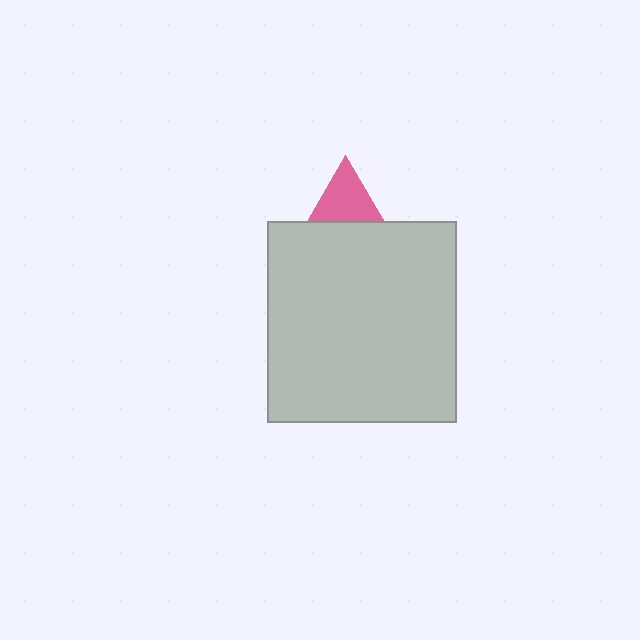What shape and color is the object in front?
The object in front is a light gray rectangle.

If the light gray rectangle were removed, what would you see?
You would see the complete pink triangle.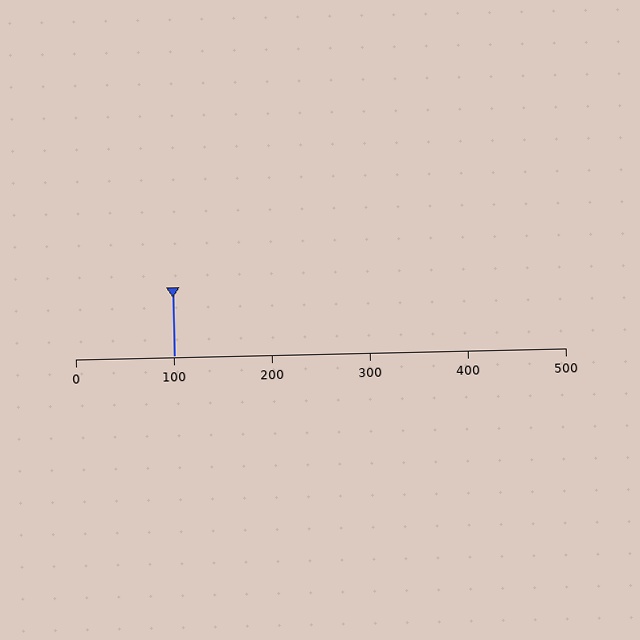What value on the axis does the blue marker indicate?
The marker indicates approximately 100.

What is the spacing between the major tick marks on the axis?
The major ticks are spaced 100 apart.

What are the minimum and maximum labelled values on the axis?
The axis runs from 0 to 500.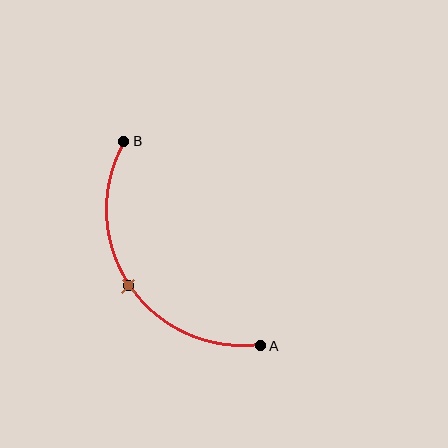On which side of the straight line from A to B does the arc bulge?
The arc bulges below and to the left of the straight line connecting A and B.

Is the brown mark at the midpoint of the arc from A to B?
Yes. The brown mark lies on the arc at equal arc-length from both A and B — it is the arc midpoint.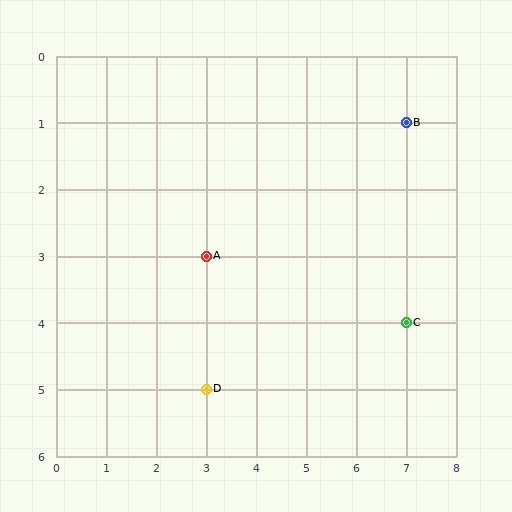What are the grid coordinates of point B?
Point B is at grid coordinates (7, 1).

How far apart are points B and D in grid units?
Points B and D are 4 columns and 4 rows apart (about 5.7 grid units diagonally).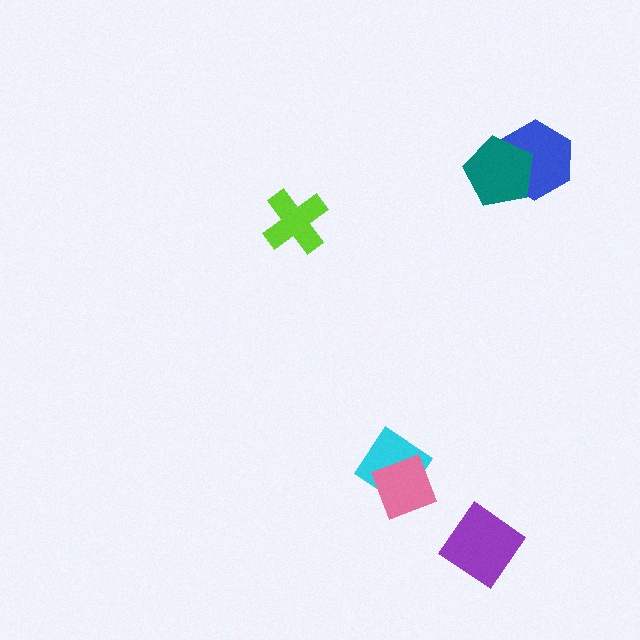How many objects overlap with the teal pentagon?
1 object overlaps with the teal pentagon.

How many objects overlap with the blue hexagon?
1 object overlaps with the blue hexagon.